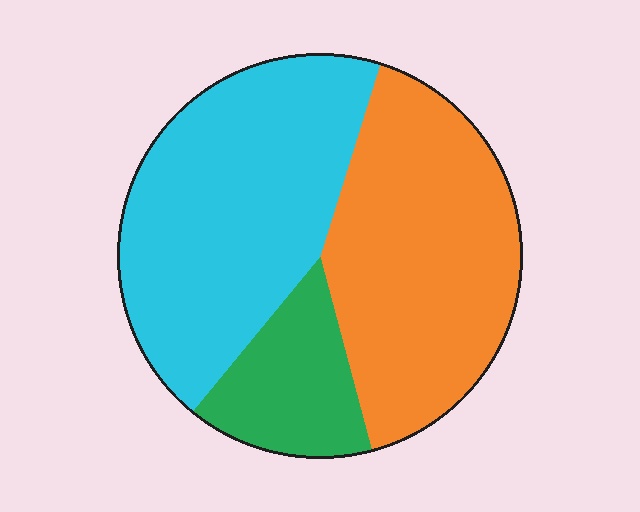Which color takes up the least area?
Green, at roughly 15%.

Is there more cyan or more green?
Cyan.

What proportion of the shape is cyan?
Cyan covers 44% of the shape.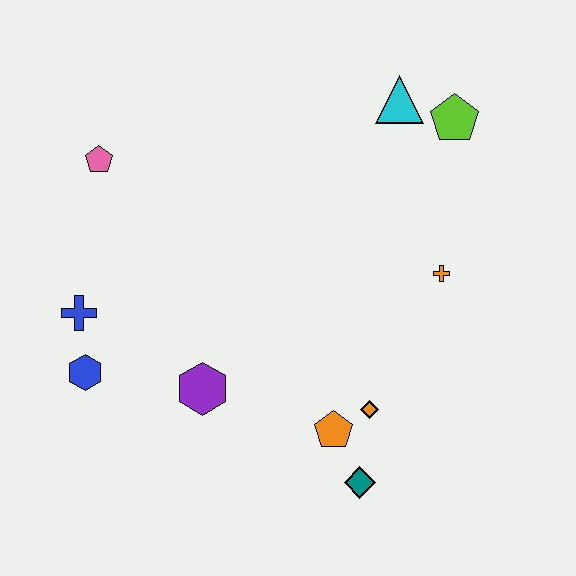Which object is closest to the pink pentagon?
The blue cross is closest to the pink pentagon.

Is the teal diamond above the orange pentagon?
No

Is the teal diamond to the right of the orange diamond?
No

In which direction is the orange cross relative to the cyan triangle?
The orange cross is below the cyan triangle.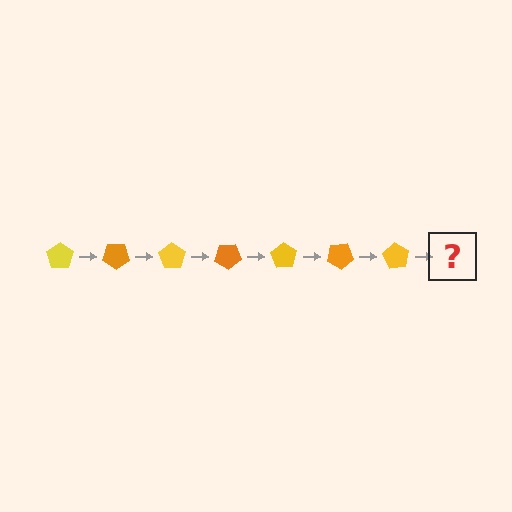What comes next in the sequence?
The next element should be an orange pentagon, rotated 245 degrees from the start.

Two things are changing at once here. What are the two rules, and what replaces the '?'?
The two rules are that it rotates 35 degrees each step and the color cycles through yellow and orange. The '?' should be an orange pentagon, rotated 245 degrees from the start.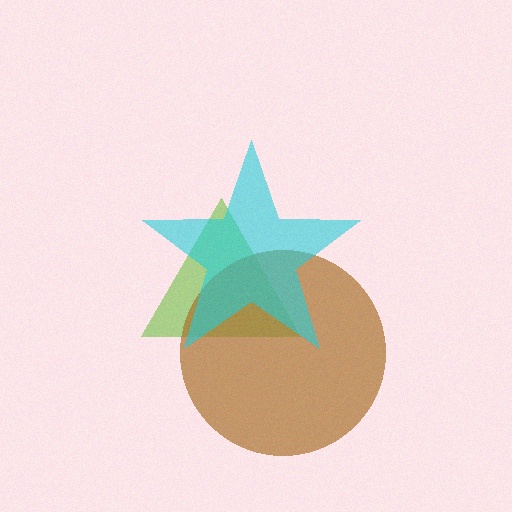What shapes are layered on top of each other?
The layered shapes are: a lime triangle, a brown circle, a cyan star.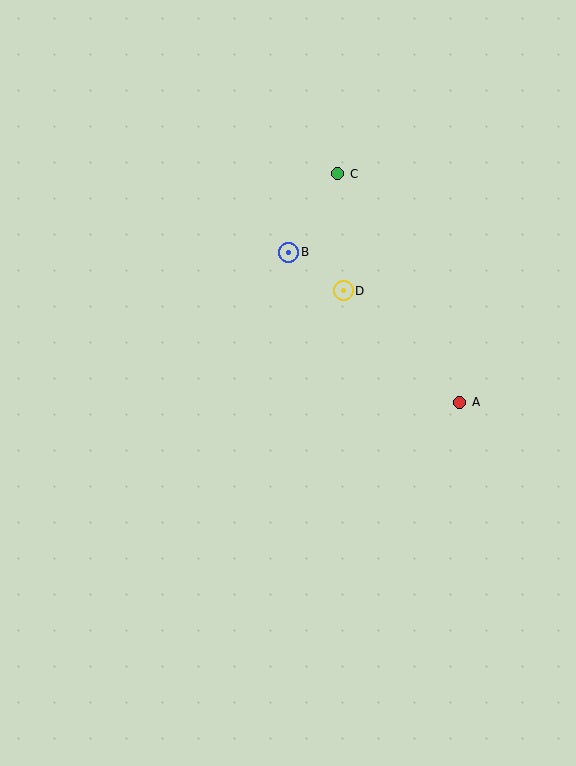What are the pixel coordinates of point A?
Point A is at (460, 402).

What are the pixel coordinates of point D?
Point D is at (343, 291).